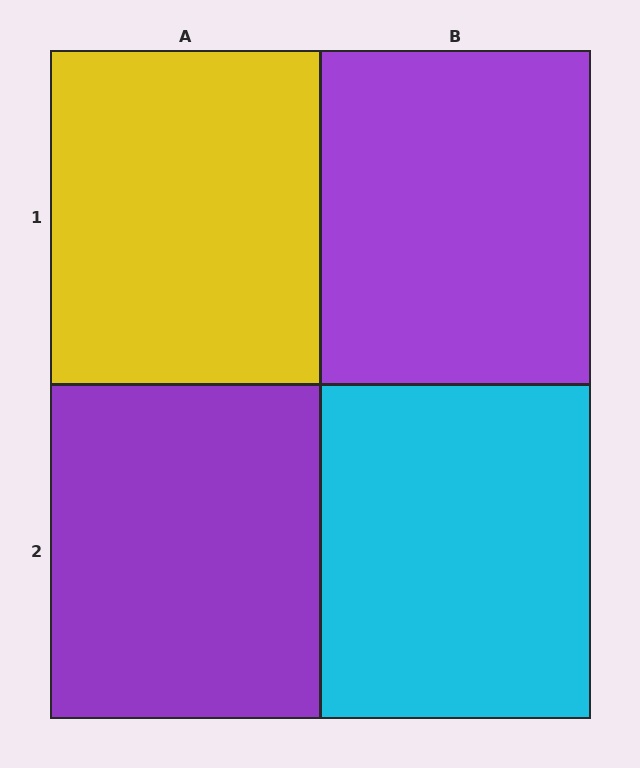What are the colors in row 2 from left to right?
Purple, cyan.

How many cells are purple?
2 cells are purple.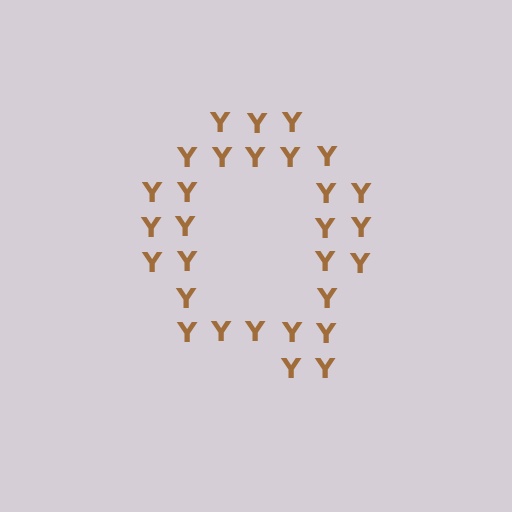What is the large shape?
The large shape is the letter Q.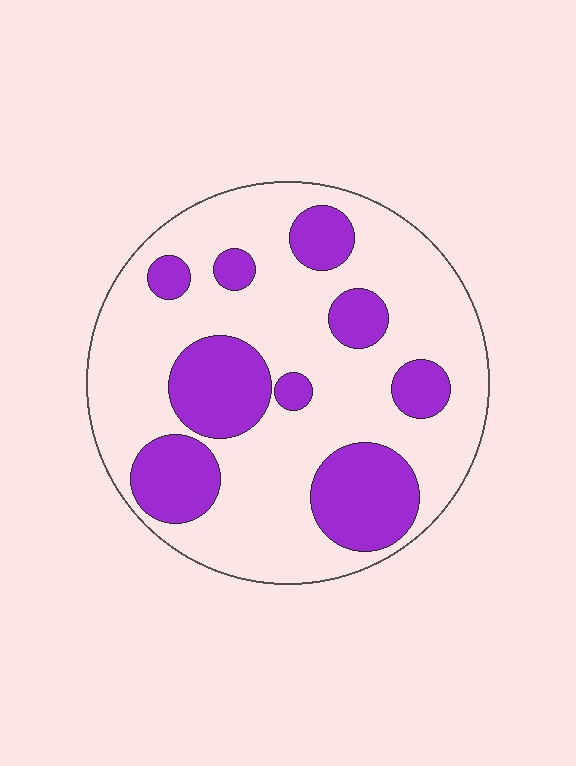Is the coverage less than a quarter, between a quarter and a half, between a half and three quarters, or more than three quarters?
Between a quarter and a half.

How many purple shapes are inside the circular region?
9.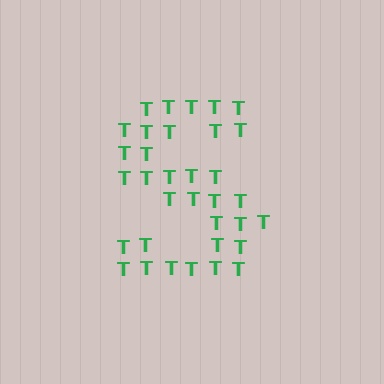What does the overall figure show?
The overall figure shows the letter S.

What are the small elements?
The small elements are letter T's.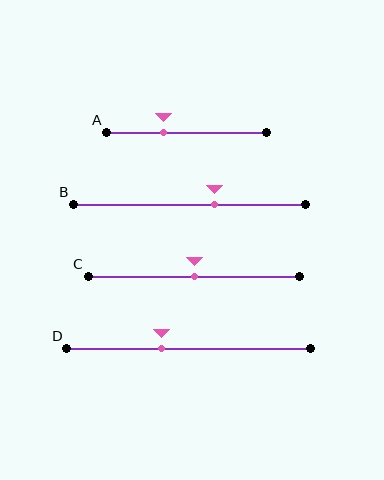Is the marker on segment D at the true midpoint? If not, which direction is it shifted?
No, the marker on segment D is shifted to the left by about 11% of the segment length.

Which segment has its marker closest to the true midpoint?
Segment C has its marker closest to the true midpoint.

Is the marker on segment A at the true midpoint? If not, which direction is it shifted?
No, the marker on segment A is shifted to the left by about 15% of the segment length.